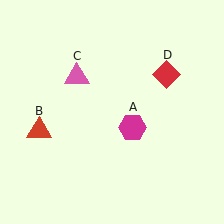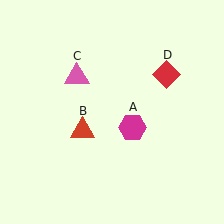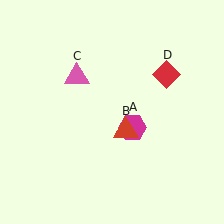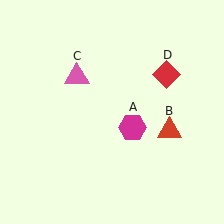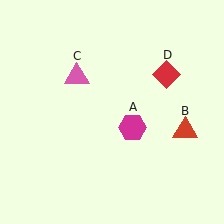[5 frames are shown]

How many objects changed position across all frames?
1 object changed position: red triangle (object B).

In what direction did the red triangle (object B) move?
The red triangle (object B) moved right.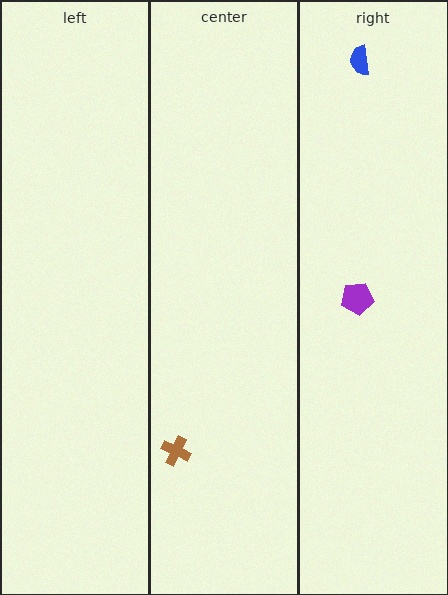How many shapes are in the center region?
1.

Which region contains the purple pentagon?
The right region.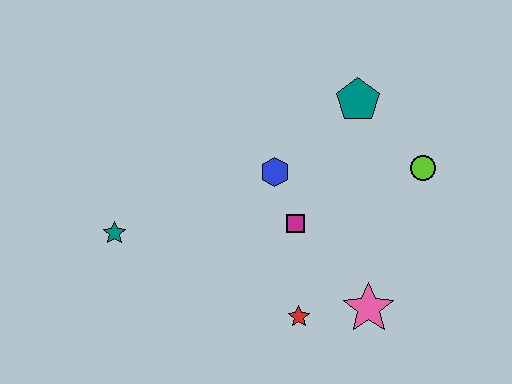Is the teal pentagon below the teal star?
No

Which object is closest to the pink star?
The red star is closest to the pink star.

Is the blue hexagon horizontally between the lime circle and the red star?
No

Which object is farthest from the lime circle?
The teal star is farthest from the lime circle.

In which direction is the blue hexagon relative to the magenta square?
The blue hexagon is above the magenta square.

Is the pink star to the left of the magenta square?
No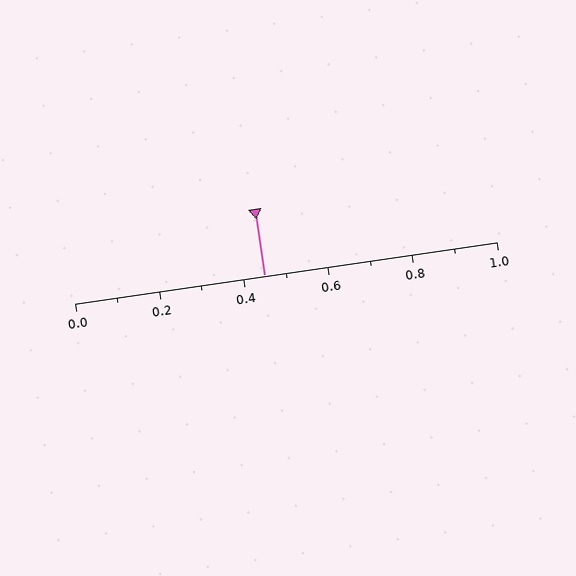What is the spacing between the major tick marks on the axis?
The major ticks are spaced 0.2 apart.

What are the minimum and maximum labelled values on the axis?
The axis runs from 0.0 to 1.0.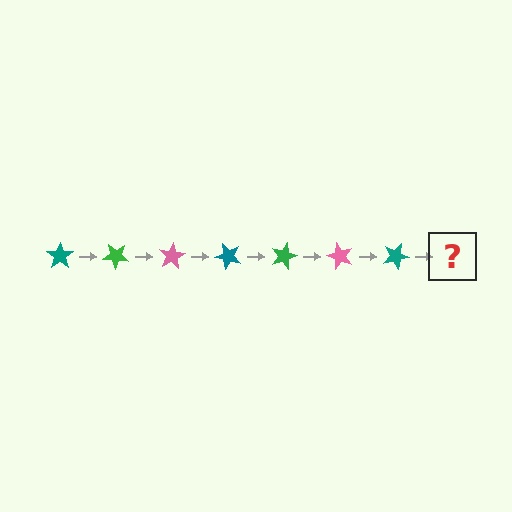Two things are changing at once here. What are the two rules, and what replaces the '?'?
The two rules are that it rotates 40 degrees each step and the color cycles through teal, green, and pink. The '?' should be a green star, rotated 280 degrees from the start.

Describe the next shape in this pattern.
It should be a green star, rotated 280 degrees from the start.